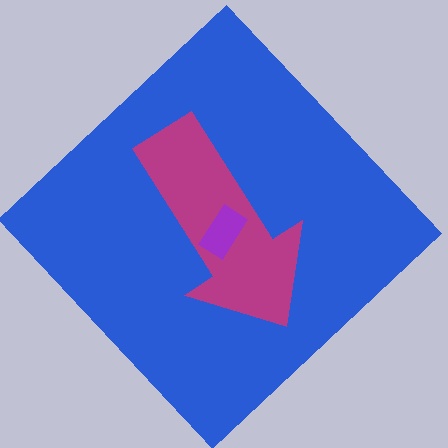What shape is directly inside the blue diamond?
The magenta arrow.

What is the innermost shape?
The purple rectangle.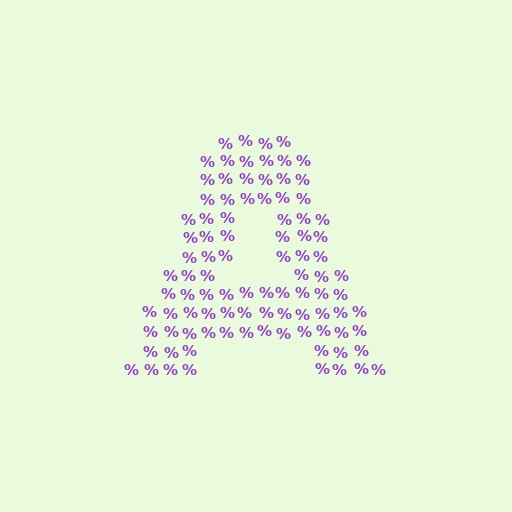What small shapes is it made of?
It is made of small percent signs.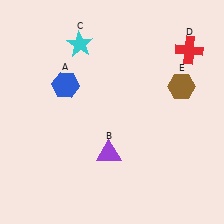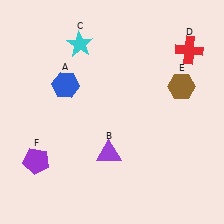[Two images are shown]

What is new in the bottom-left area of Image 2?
A purple pentagon (F) was added in the bottom-left area of Image 2.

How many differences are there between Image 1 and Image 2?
There is 1 difference between the two images.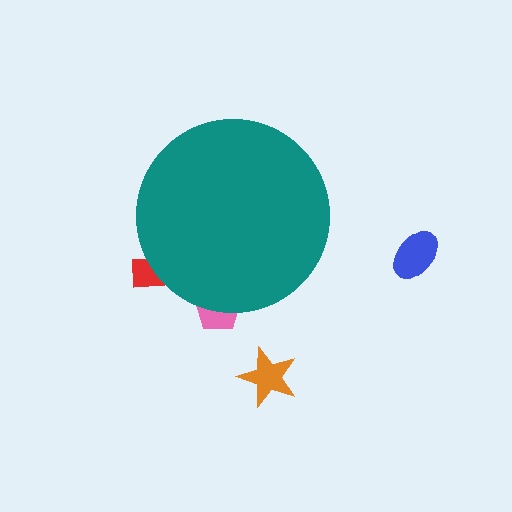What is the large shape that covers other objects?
A teal circle.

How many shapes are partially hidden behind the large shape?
2 shapes are partially hidden.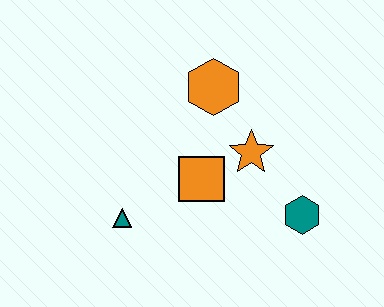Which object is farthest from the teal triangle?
The teal hexagon is farthest from the teal triangle.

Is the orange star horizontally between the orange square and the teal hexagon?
Yes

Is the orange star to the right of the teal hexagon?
No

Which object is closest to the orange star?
The orange square is closest to the orange star.